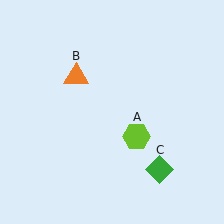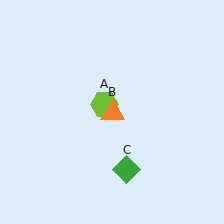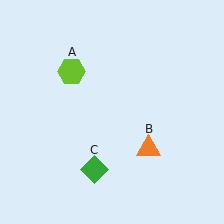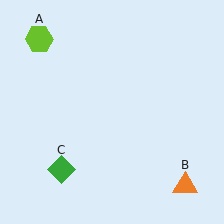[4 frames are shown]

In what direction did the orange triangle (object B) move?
The orange triangle (object B) moved down and to the right.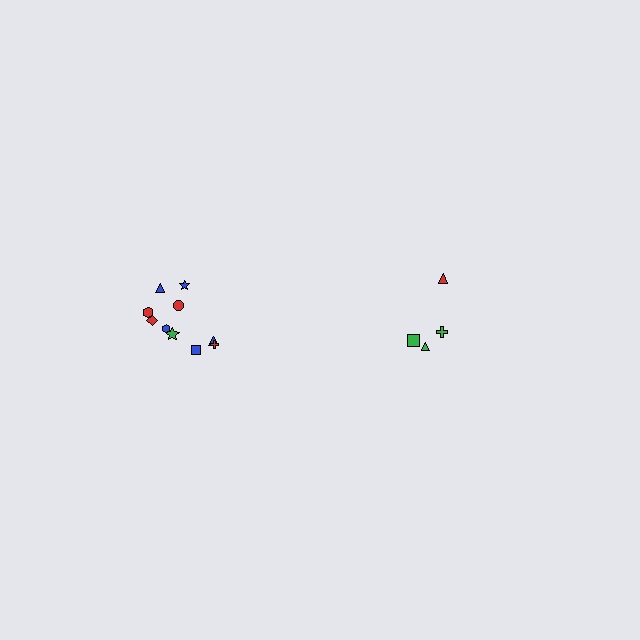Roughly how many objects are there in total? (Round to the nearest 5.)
Roughly 15 objects in total.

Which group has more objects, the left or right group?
The left group.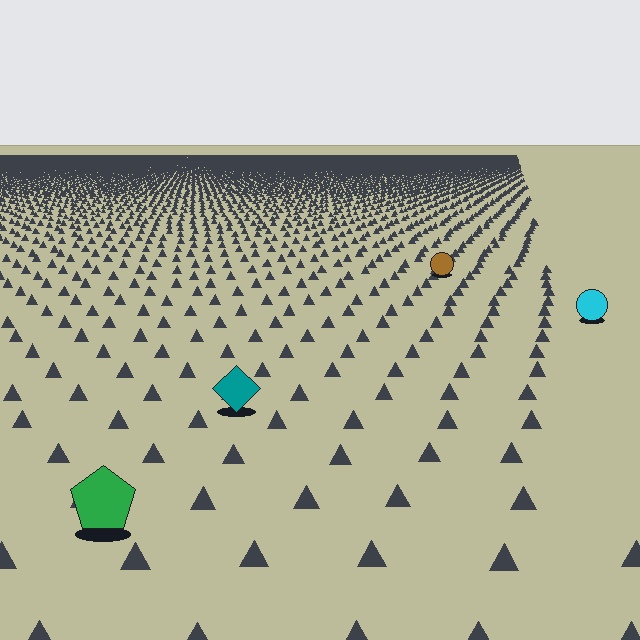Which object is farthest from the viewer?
The brown circle is farthest from the viewer. It appears smaller and the ground texture around it is denser.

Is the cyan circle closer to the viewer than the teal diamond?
No. The teal diamond is closer — you can tell from the texture gradient: the ground texture is coarser near it.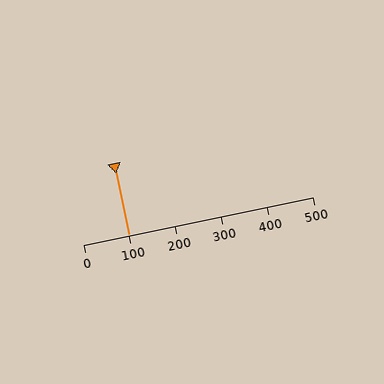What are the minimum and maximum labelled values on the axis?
The axis runs from 0 to 500.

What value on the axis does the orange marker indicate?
The marker indicates approximately 100.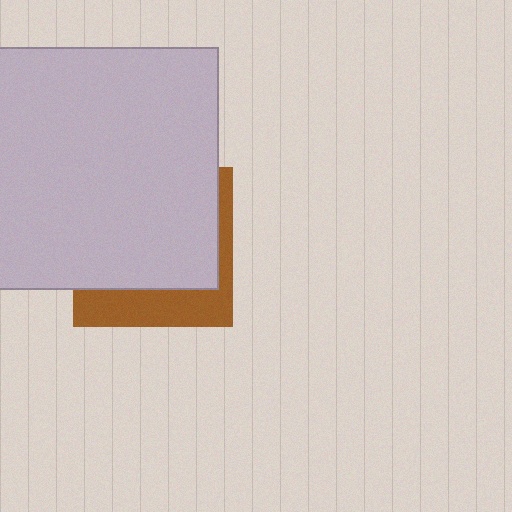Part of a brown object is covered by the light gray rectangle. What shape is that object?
It is a square.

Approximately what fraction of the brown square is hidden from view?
Roughly 70% of the brown square is hidden behind the light gray rectangle.